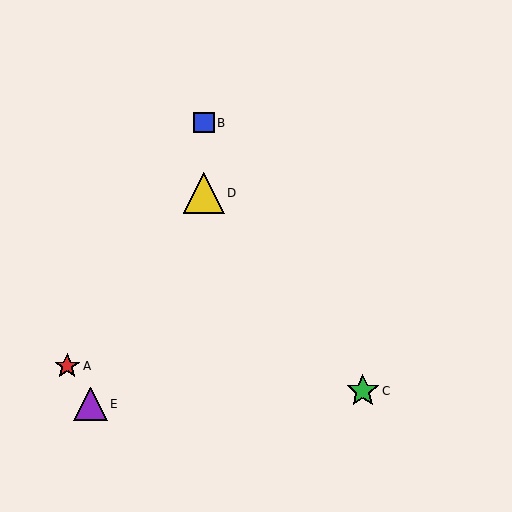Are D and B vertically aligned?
Yes, both are at x≈204.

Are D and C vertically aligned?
No, D is at x≈204 and C is at x≈363.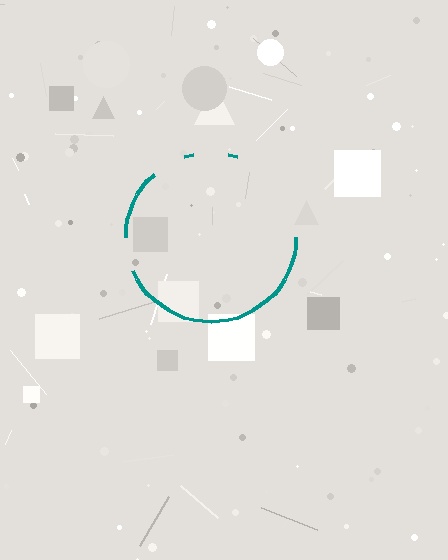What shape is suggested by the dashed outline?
The dashed outline suggests a circle.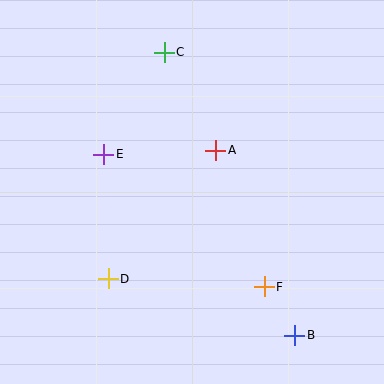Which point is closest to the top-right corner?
Point A is closest to the top-right corner.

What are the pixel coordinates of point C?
Point C is at (164, 52).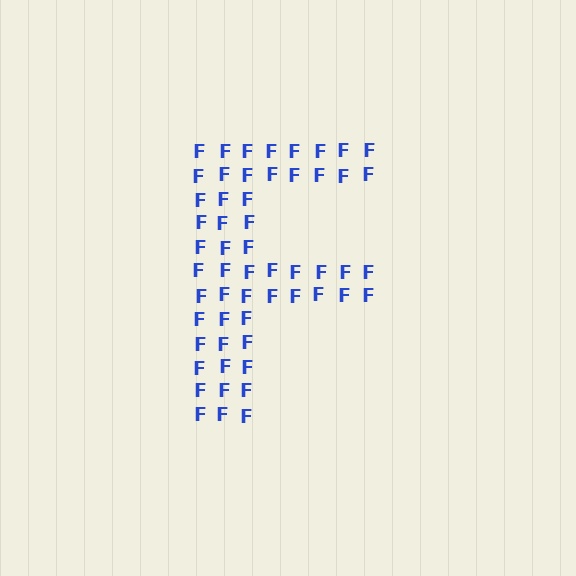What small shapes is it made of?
It is made of small letter F's.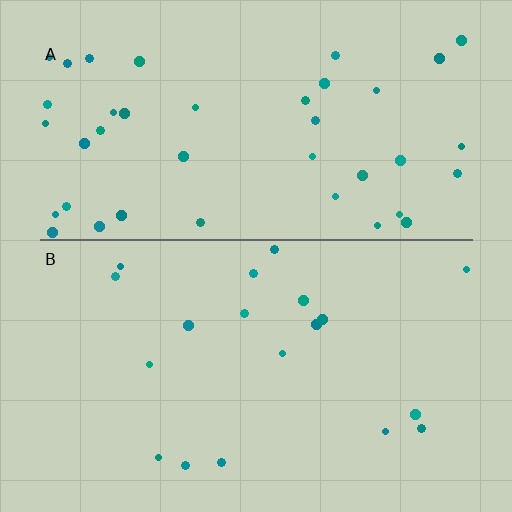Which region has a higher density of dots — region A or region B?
A (the top).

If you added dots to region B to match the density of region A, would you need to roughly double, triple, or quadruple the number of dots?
Approximately double.